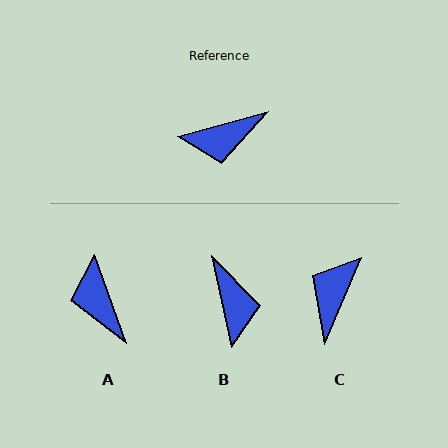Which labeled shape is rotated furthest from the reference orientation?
C, about 129 degrees away.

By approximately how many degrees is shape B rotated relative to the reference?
Approximately 86 degrees counter-clockwise.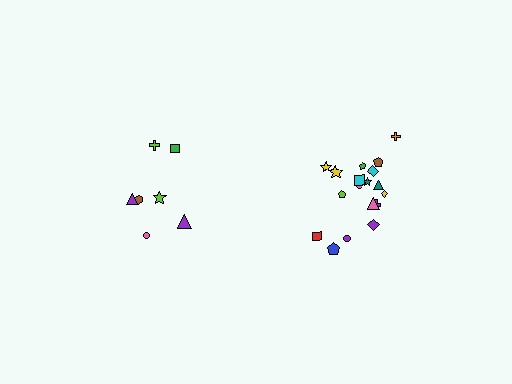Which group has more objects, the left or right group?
The right group.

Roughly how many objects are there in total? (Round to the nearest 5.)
Roughly 25 objects in total.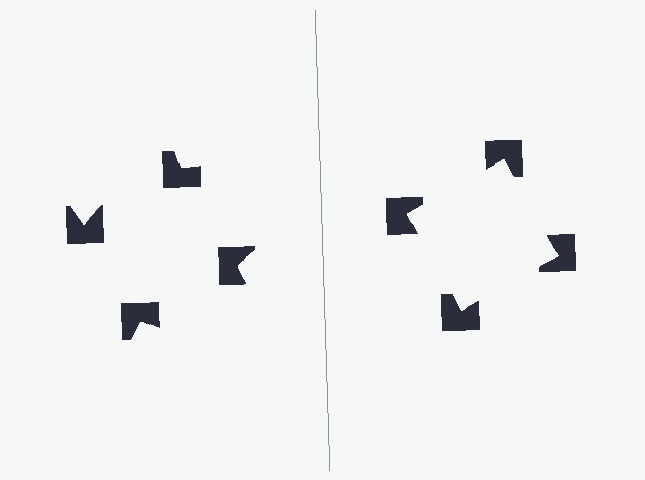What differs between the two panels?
The notched squares are positioned identically on both sides; only the wedge orientations differ. On the right they align to a square; on the left they are misaligned.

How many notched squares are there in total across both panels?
8 — 4 on each side.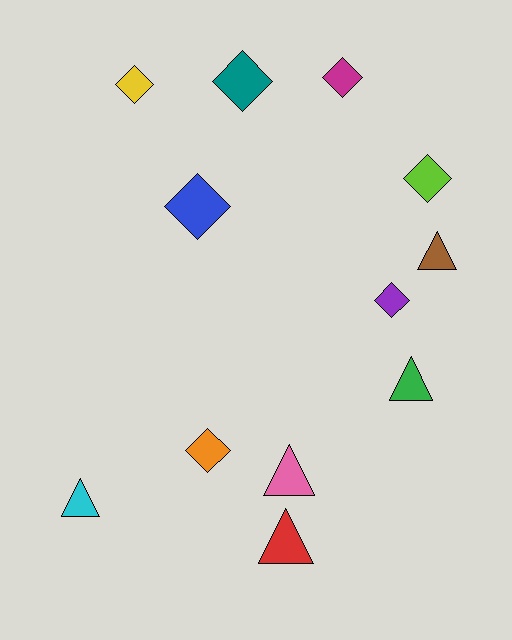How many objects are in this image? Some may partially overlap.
There are 12 objects.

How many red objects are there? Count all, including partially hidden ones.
There is 1 red object.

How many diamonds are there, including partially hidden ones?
There are 7 diamonds.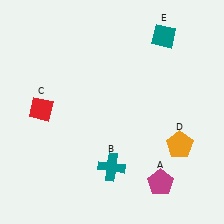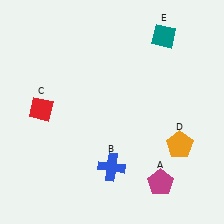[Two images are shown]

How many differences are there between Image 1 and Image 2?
There is 1 difference between the two images.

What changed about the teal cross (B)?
In Image 1, B is teal. In Image 2, it changed to blue.